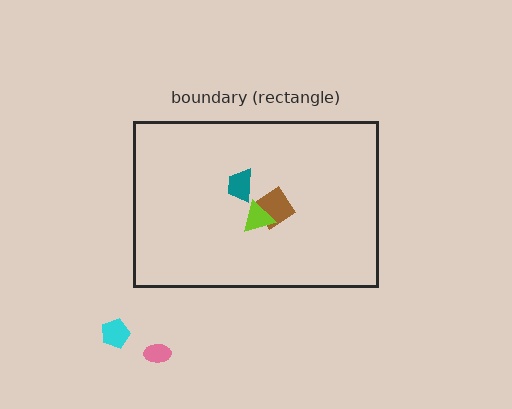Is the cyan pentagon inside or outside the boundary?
Outside.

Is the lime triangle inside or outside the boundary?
Inside.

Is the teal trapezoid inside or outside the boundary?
Inside.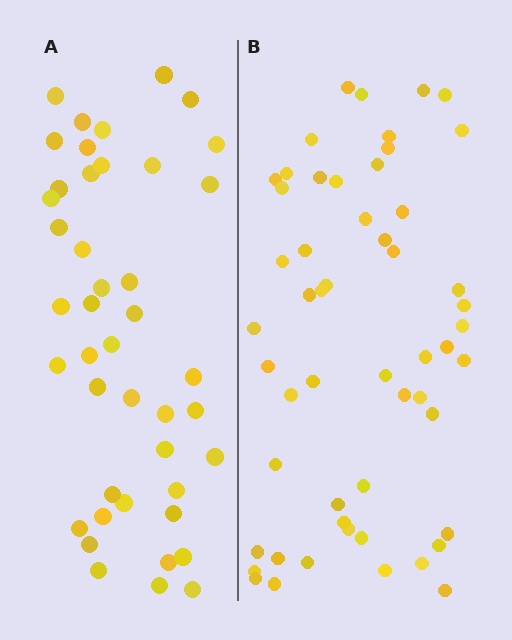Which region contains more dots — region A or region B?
Region B (the right region) has more dots.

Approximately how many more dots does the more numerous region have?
Region B has roughly 12 or so more dots than region A.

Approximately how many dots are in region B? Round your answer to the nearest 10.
About 50 dots. (The exact count is 54, which rounds to 50.)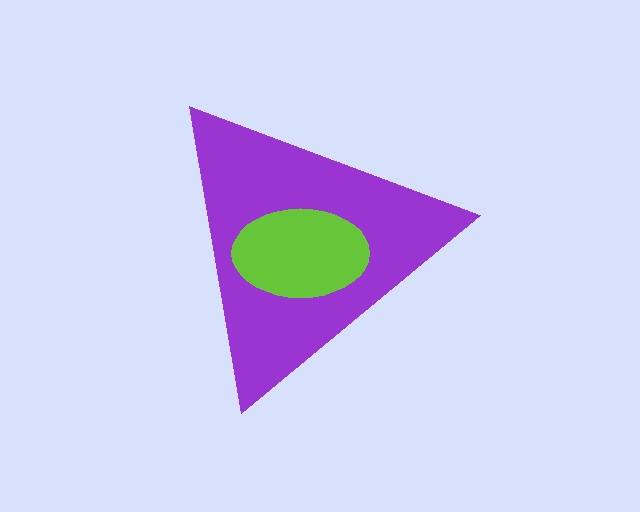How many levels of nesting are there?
2.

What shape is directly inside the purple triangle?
The lime ellipse.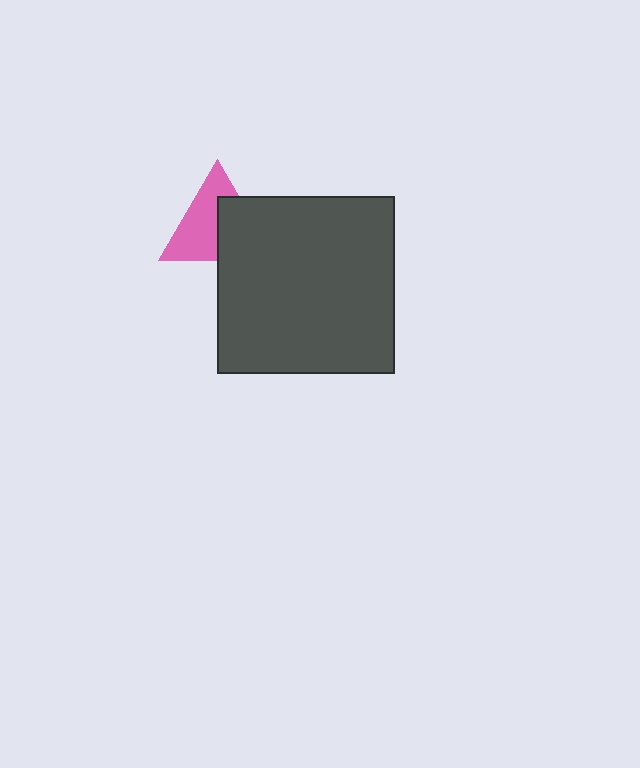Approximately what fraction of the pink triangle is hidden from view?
Roughly 43% of the pink triangle is hidden behind the dark gray square.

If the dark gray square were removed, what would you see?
You would see the complete pink triangle.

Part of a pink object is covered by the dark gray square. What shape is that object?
It is a triangle.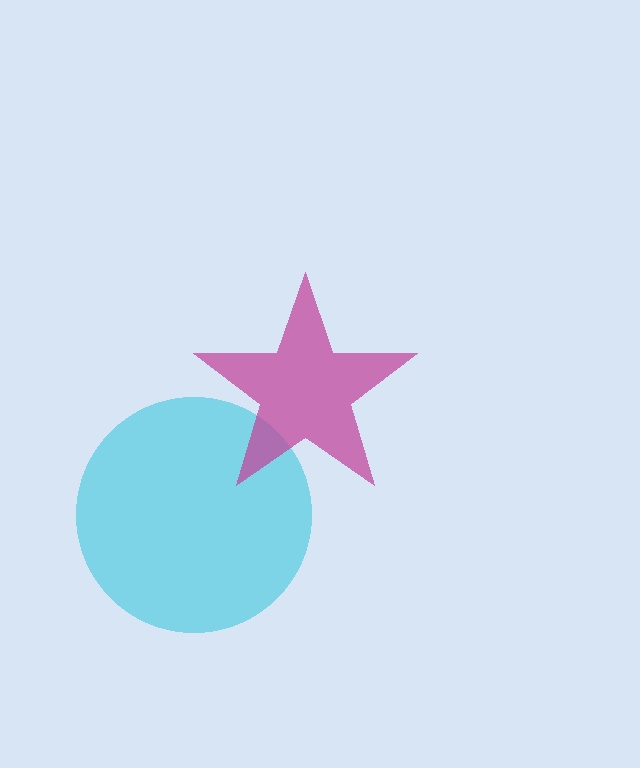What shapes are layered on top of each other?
The layered shapes are: a cyan circle, a magenta star.